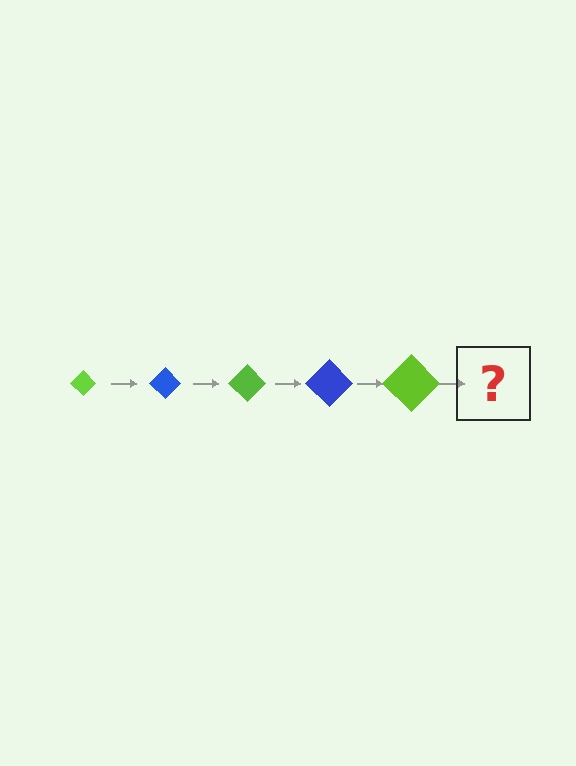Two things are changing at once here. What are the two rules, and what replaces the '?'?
The two rules are that the diamond grows larger each step and the color cycles through lime and blue. The '?' should be a blue diamond, larger than the previous one.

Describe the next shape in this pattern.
It should be a blue diamond, larger than the previous one.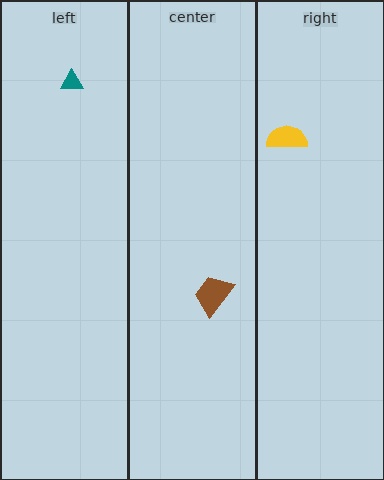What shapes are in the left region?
The teal triangle.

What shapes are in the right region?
The yellow semicircle.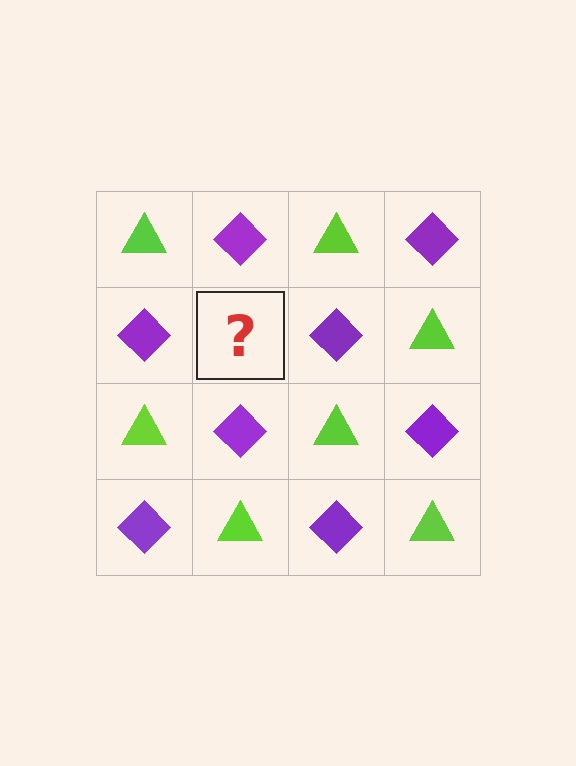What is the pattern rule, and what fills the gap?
The rule is that it alternates lime triangle and purple diamond in a checkerboard pattern. The gap should be filled with a lime triangle.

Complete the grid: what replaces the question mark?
The question mark should be replaced with a lime triangle.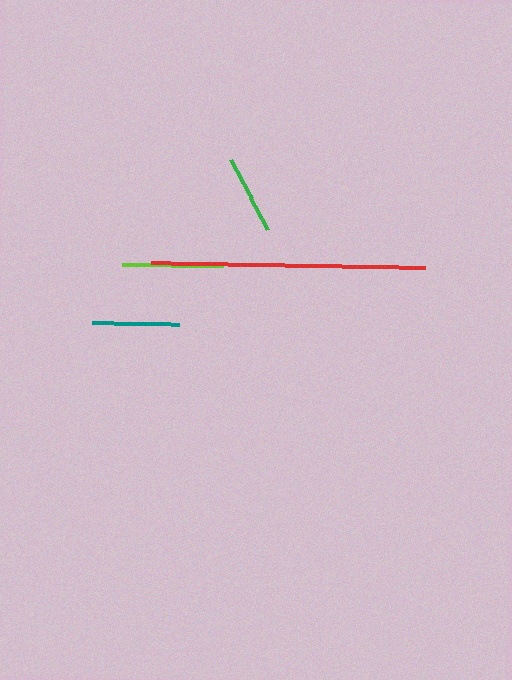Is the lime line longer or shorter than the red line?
The red line is longer than the lime line.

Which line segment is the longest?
The red line is the longest at approximately 274 pixels.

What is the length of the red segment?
The red segment is approximately 274 pixels long.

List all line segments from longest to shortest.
From longest to shortest: red, lime, teal, green.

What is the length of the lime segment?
The lime segment is approximately 100 pixels long.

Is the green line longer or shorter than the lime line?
The lime line is longer than the green line.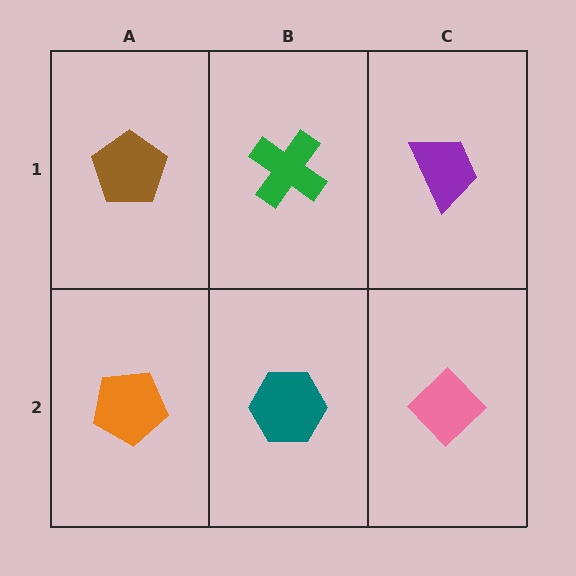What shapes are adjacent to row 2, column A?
A brown pentagon (row 1, column A), a teal hexagon (row 2, column B).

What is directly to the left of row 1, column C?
A green cross.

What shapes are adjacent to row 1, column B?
A teal hexagon (row 2, column B), a brown pentagon (row 1, column A), a purple trapezoid (row 1, column C).